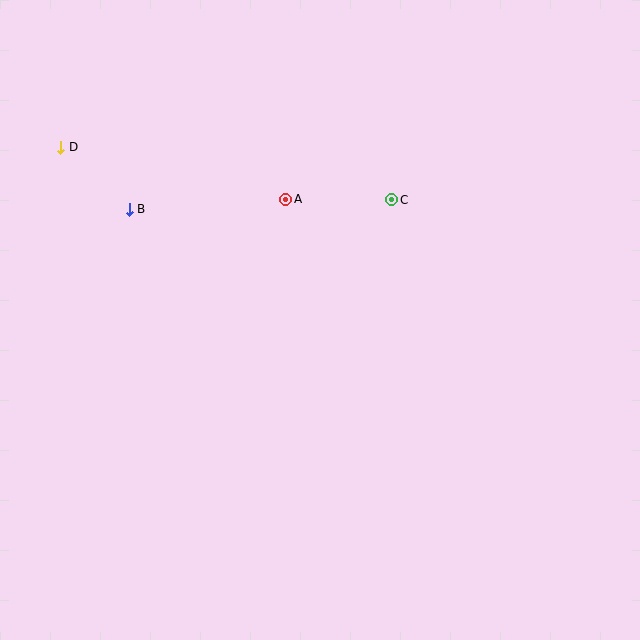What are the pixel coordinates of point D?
Point D is at (61, 147).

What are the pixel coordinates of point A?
Point A is at (286, 199).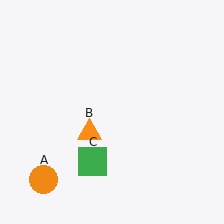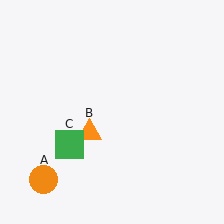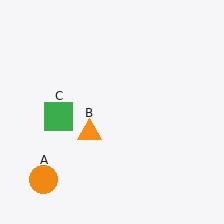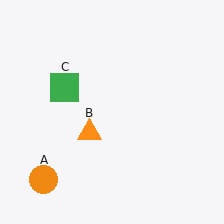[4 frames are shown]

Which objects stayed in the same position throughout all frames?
Orange circle (object A) and orange triangle (object B) remained stationary.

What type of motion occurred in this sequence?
The green square (object C) rotated clockwise around the center of the scene.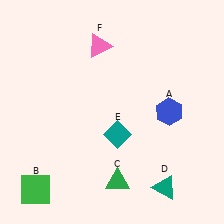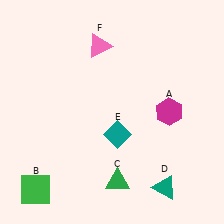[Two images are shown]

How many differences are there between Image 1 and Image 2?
There is 1 difference between the two images.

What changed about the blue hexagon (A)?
In Image 1, A is blue. In Image 2, it changed to magenta.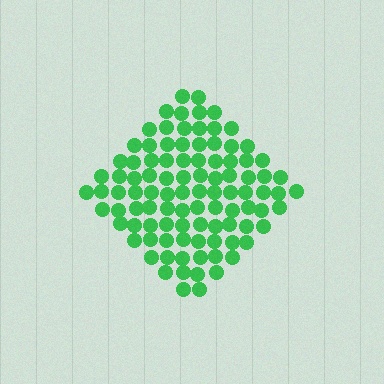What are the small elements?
The small elements are circles.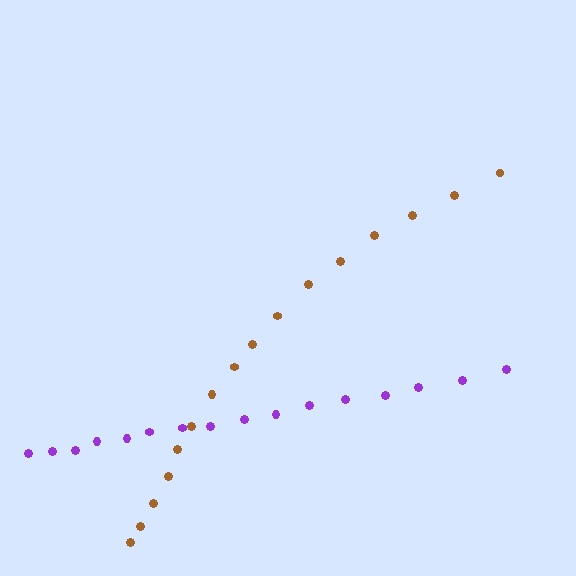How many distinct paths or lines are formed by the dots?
There are 2 distinct paths.